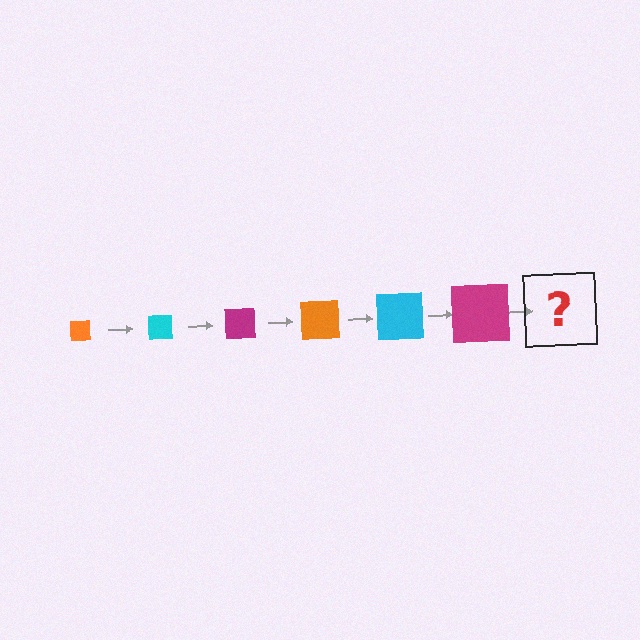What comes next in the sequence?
The next element should be an orange square, larger than the previous one.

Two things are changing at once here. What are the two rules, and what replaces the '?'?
The two rules are that the square grows larger each step and the color cycles through orange, cyan, and magenta. The '?' should be an orange square, larger than the previous one.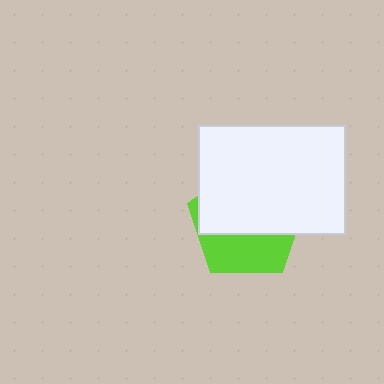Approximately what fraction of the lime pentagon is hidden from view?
Roughly 63% of the lime pentagon is hidden behind the white rectangle.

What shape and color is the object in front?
The object in front is a white rectangle.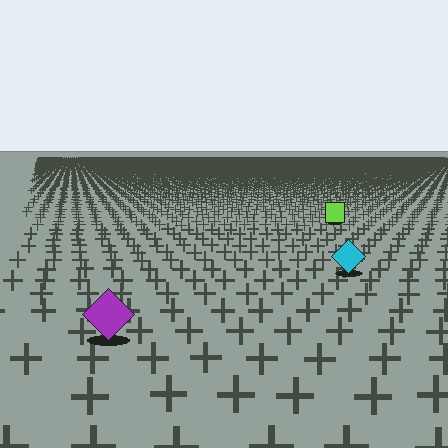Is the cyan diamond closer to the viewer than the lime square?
Yes. The cyan diamond is closer — you can tell from the texture gradient: the ground texture is coarser near it.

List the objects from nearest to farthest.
From nearest to farthest: the purple diamond, the cyan diamond, the lime square.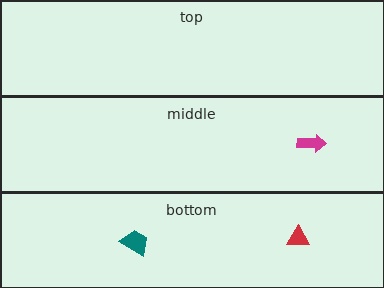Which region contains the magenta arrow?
The middle region.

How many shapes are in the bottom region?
2.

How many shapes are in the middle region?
1.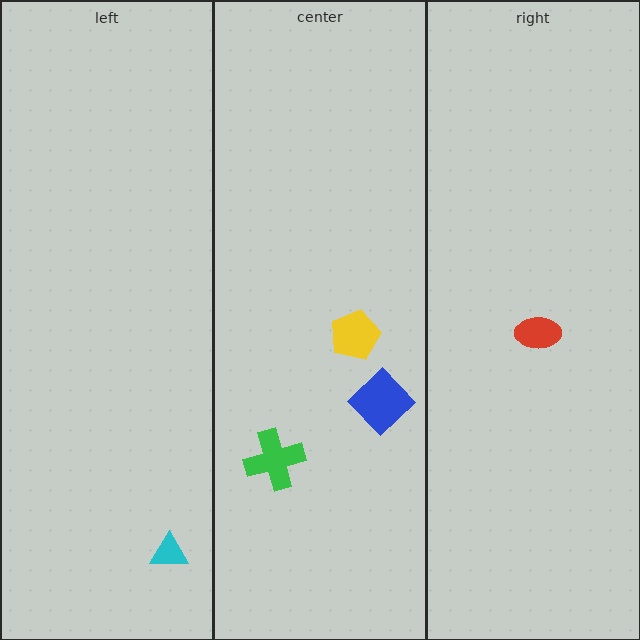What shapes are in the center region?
The yellow pentagon, the blue diamond, the green cross.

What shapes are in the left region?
The cyan triangle.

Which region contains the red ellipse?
The right region.